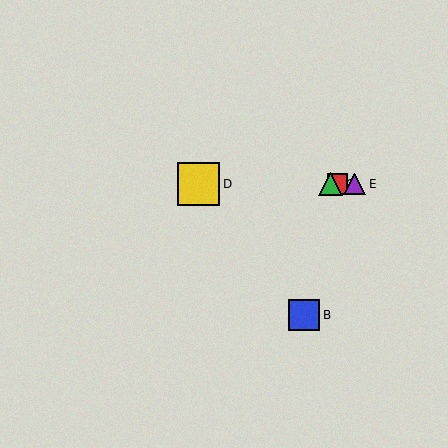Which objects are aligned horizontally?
Objects A, C, D, E are aligned horizontally.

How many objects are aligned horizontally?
4 objects (A, C, D, E) are aligned horizontally.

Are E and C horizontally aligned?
Yes, both are at y≈184.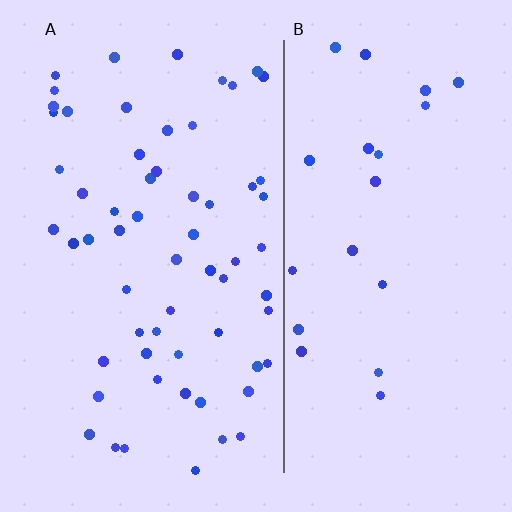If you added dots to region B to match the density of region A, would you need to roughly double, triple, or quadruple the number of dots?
Approximately triple.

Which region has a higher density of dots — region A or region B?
A (the left).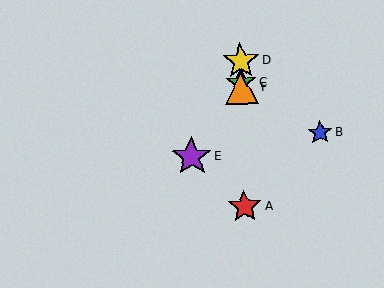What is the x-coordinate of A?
Object A is at x≈245.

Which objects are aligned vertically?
Objects A, C, D, F are aligned vertically.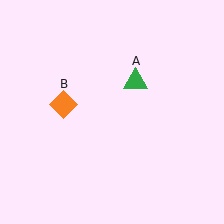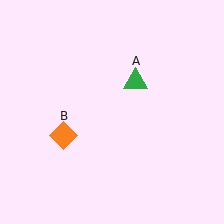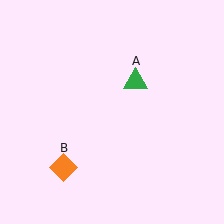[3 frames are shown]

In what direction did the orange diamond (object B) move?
The orange diamond (object B) moved down.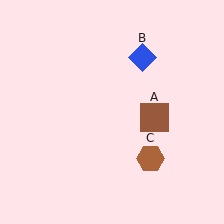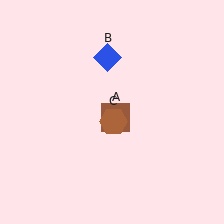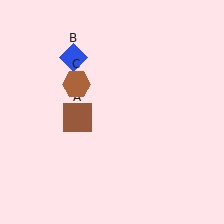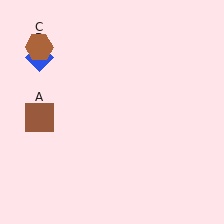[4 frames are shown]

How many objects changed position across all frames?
3 objects changed position: brown square (object A), blue diamond (object B), brown hexagon (object C).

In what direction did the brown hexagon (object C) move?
The brown hexagon (object C) moved up and to the left.